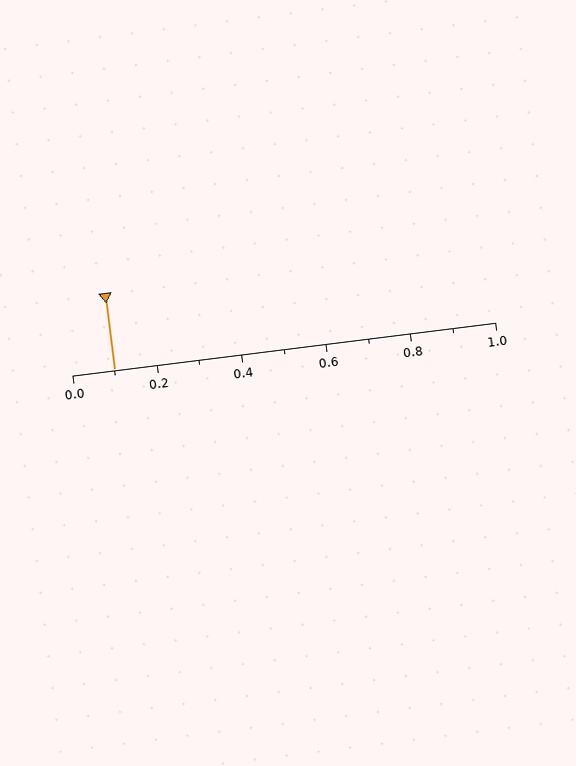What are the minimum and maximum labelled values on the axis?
The axis runs from 0.0 to 1.0.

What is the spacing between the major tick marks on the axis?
The major ticks are spaced 0.2 apart.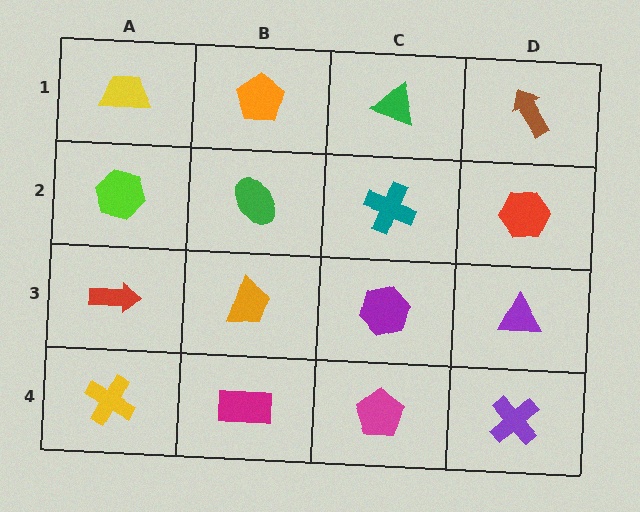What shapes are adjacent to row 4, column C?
A purple hexagon (row 3, column C), a magenta rectangle (row 4, column B), a purple cross (row 4, column D).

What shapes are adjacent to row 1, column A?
A lime hexagon (row 2, column A), an orange pentagon (row 1, column B).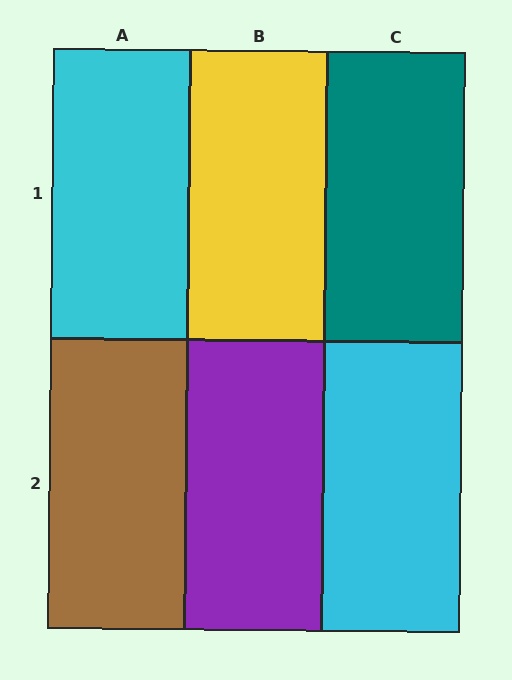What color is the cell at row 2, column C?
Cyan.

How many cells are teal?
1 cell is teal.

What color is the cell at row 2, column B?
Purple.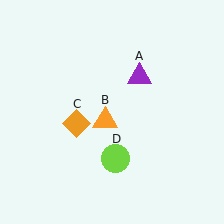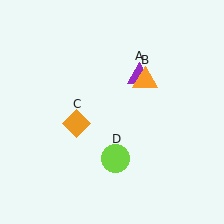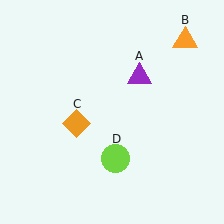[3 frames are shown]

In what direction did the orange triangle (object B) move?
The orange triangle (object B) moved up and to the right.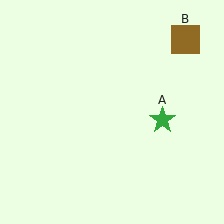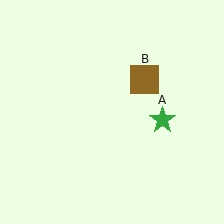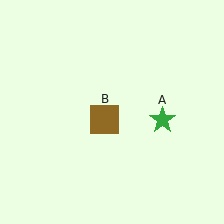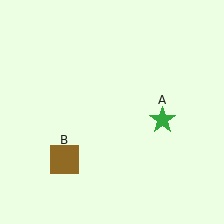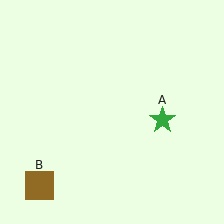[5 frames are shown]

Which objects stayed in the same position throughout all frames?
Green star (object A) remained stationary.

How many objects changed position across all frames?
1 object changed position: brown square (object B).